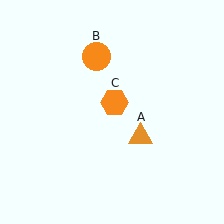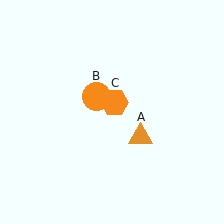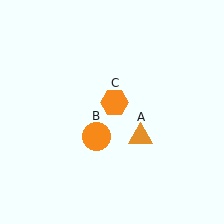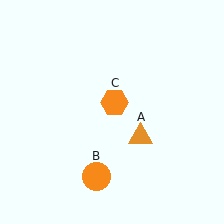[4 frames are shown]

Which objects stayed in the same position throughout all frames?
Orange triangle (object A) and orange hexagon (object C) remained stationary.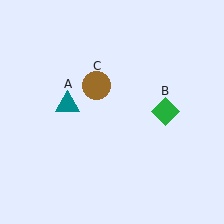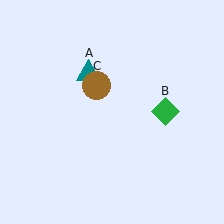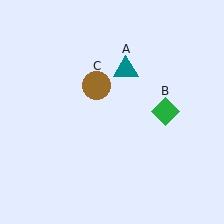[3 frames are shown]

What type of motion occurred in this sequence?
The teal triangle (object A) rotated clockwise around the center of the scene.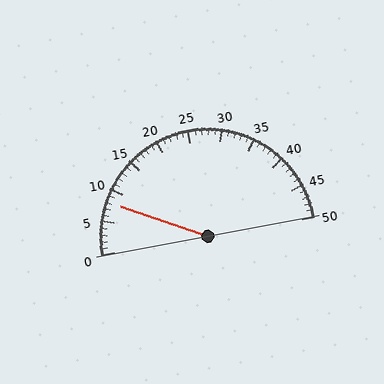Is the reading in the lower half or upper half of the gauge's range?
The reading is in the lower half of the range (0 to 50).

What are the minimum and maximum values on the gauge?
The gauge ranges from 0 to 50.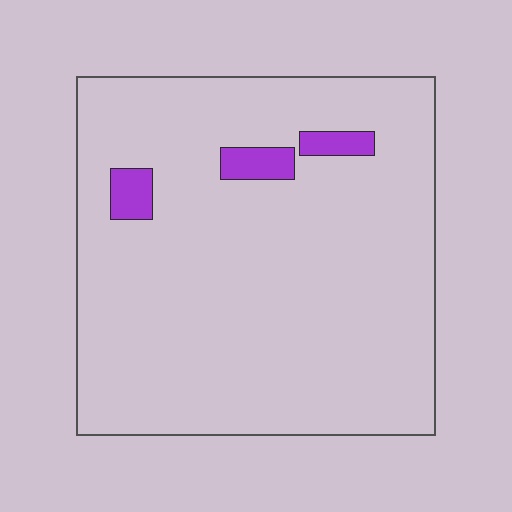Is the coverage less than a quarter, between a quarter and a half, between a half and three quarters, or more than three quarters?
Less than a quarter.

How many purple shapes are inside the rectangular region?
3.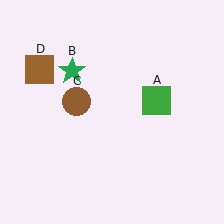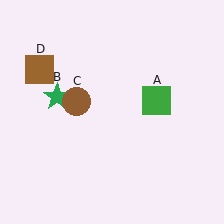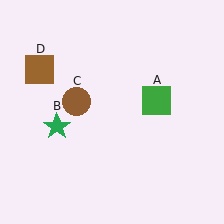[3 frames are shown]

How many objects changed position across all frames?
1 object changed position: green star (object B).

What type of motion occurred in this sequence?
The green star (object B) rotated counterclockwise around the center of the scene.